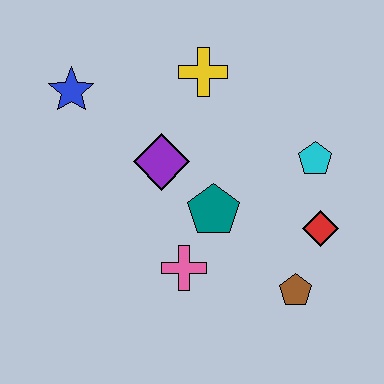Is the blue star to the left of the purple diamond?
Yes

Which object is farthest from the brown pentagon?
The blue star is farthest from the brown pentagon.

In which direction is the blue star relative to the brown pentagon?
The blue star is to the left of the brown pentagon.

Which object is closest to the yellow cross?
The purple diamond is closest to the yellow cross.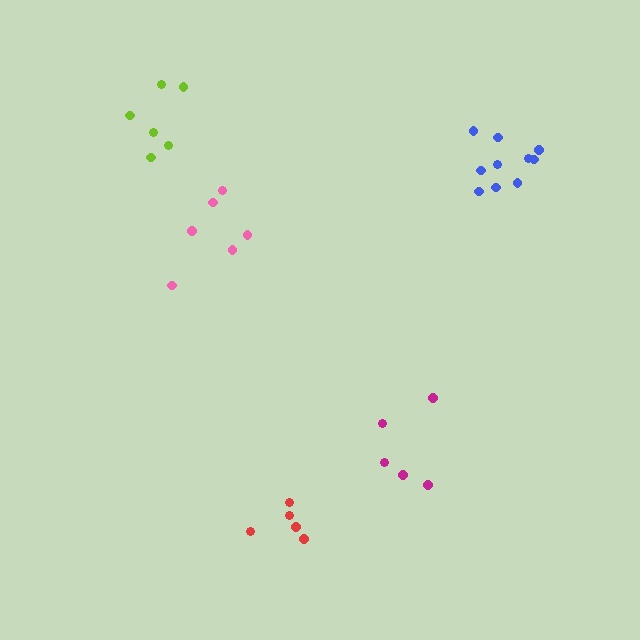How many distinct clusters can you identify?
There are 5 distinct clusters.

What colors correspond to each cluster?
The clusters are colored: magenta, blue, pink, lime, red.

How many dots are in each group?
Group 1: 5 dots, Group 2: 10 dots, Group 3: 6 dots, Group 4: 6 dots, Group 5: 5 dots (32 total).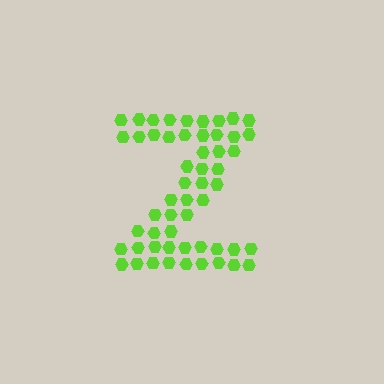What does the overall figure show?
The overall figure shows the letter Z.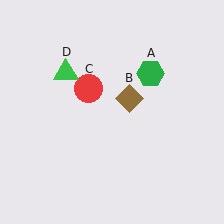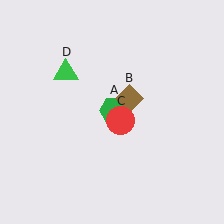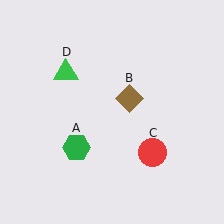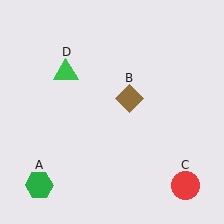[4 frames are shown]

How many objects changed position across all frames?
2 objects changed position: green hexagon (object A), red circle (object C).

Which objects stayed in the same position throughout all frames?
Brown diamond (object B) and green triangle (object D) remained stationary.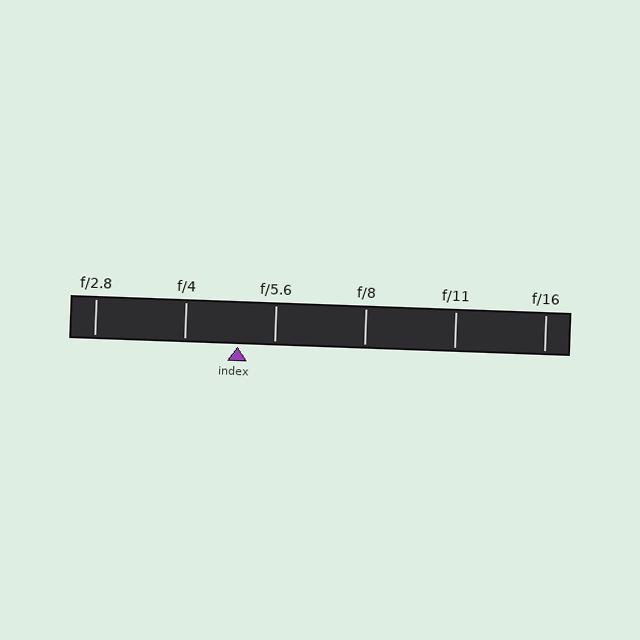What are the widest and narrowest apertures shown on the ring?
The widest aperture shown is f/2.8 and the narrowest is f/16.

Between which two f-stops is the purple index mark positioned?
The index mark is between f/4 and f/5.6.